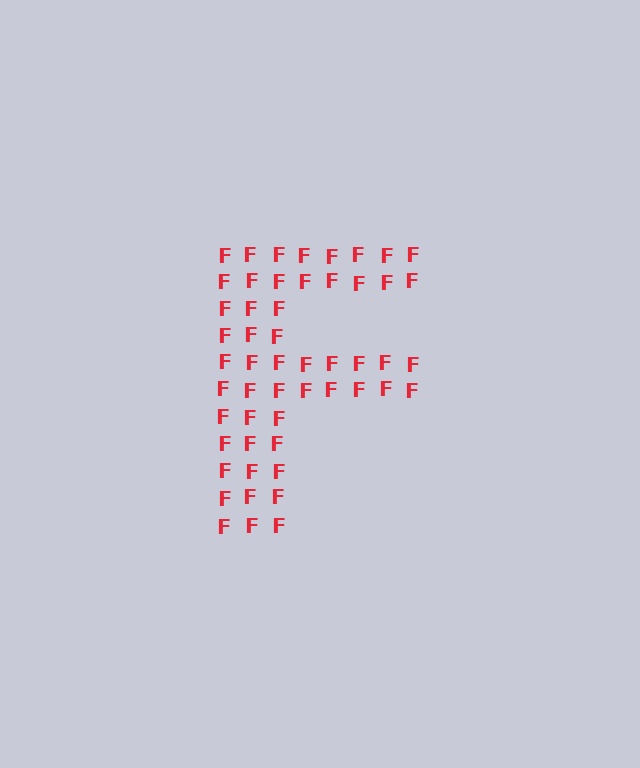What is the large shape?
The large shape is the letter F.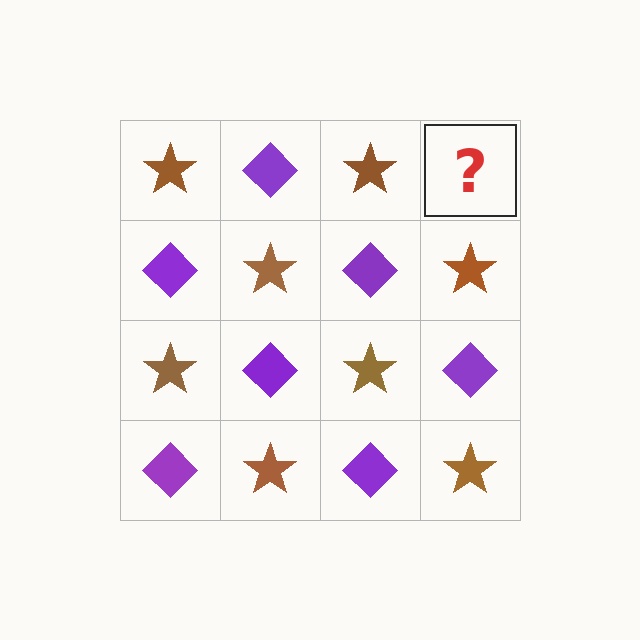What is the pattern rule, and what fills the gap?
The rule is that it alternates brown star and purple diamond in a checkerboard pattern. The gap should be filled with a purple diamond.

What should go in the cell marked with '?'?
The missing cell should contain a purple diamond.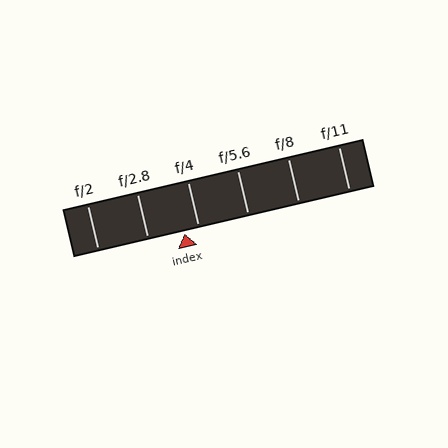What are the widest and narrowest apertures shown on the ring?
The widest aperture shown is f/2 and the narrowest is f/11.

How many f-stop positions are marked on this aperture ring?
There are 6 f-stop positions marked.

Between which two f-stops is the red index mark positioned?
The index mark is between f/2.8 and f/4.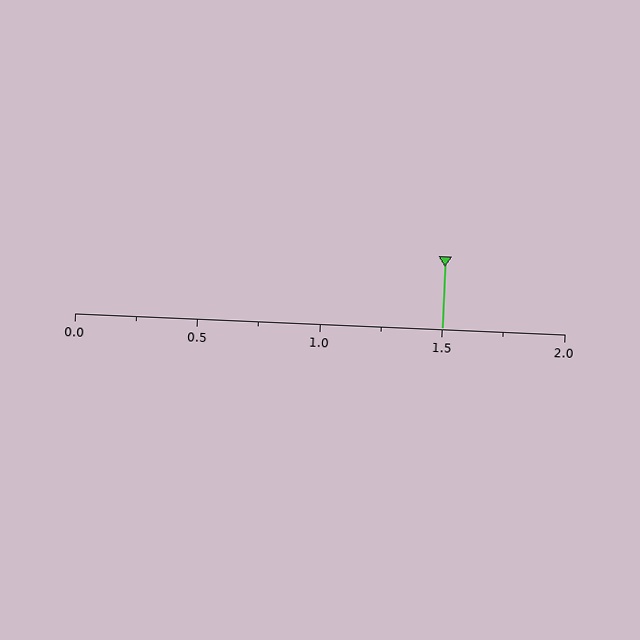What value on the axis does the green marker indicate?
The marker indicates approximately 1.5.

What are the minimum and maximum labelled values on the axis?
The axis runs from 0.0 to 2.0.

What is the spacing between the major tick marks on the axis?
The major ticks are spaced 0.5 apart.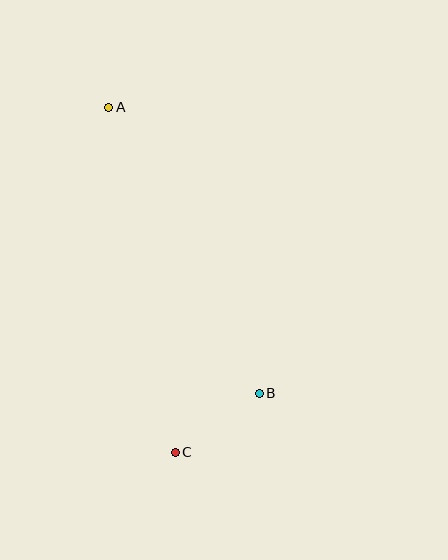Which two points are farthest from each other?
Points A and C are farthest from each other.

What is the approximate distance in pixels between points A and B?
The distance between A and B is approximately 323 pixels.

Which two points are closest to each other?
Points B and C are closest to each other.